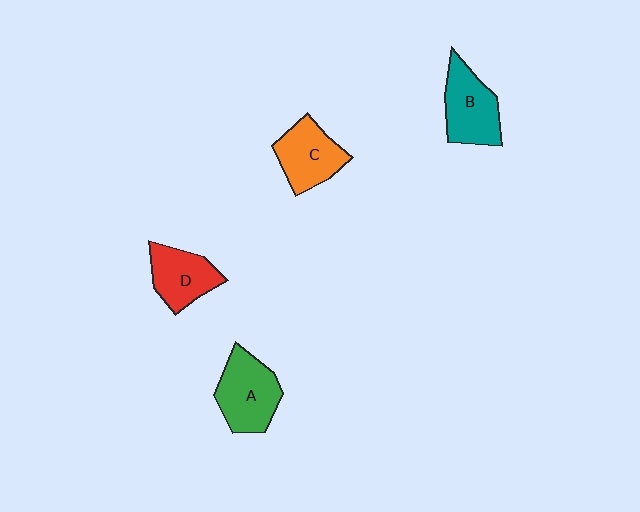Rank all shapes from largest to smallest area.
From largest to smallest: A (green), B (teal), C (orange), D (red).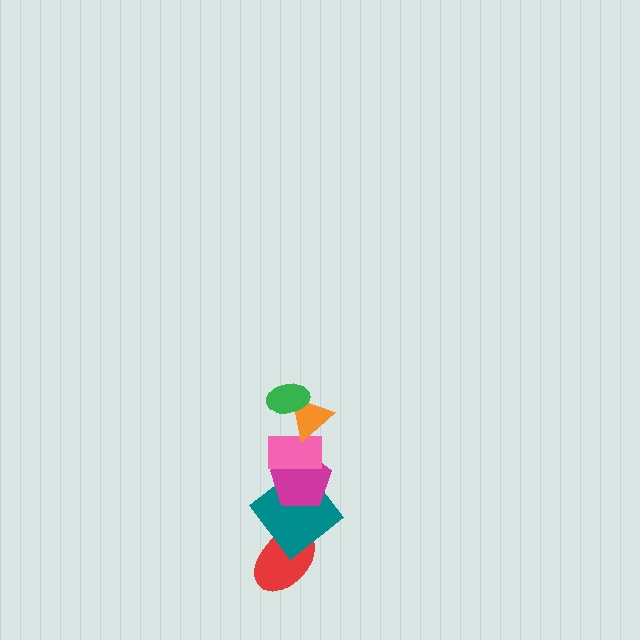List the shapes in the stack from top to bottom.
From top to bottom: the green ellipse, the orange triangle, the pink rectangle, the magenta pentagon, the teal diamond, the red ellipse.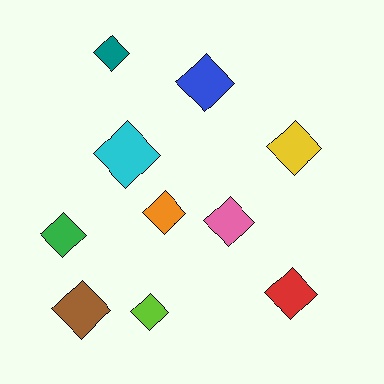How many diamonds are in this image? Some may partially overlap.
There are 10 diamonds.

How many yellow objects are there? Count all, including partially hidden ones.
There is 1 yellow object.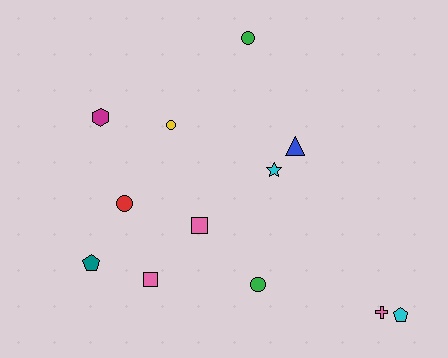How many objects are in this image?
There are 12 objects.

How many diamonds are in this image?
There are no diamonds.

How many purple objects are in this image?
There are no purple objects.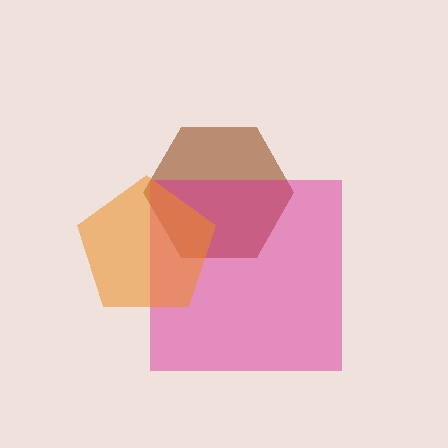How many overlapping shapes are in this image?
There are 3 overlapping shapes in the image.